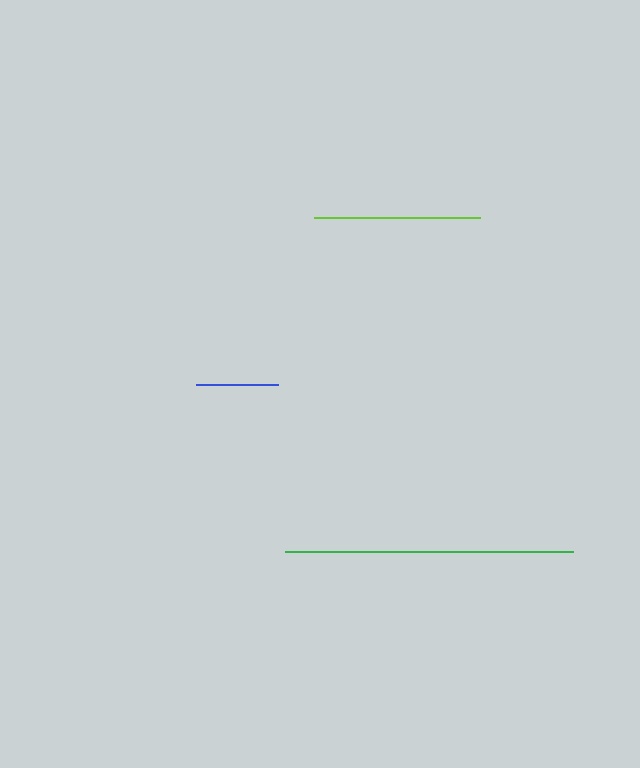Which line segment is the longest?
The green line is the longest at approximately 288 pixels.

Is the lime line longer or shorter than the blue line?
The lime line is longer than the blue line.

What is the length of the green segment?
The green segment is approximately 288 pixels long.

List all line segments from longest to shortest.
From longest to shortest: green, lime, blue.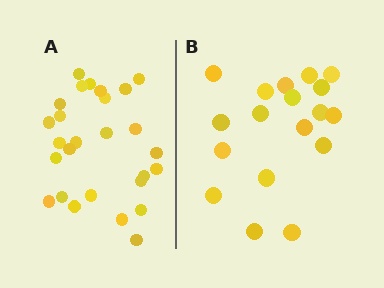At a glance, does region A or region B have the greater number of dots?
Region A (the left region) has more dots.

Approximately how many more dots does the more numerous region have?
Region A has roughly 8 or so more dots than region B.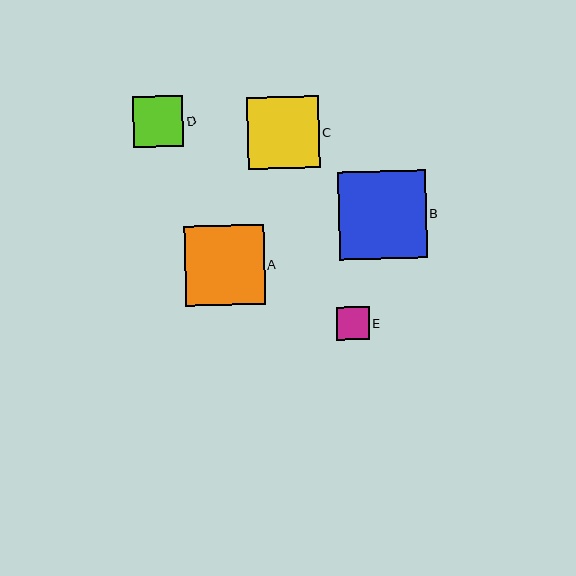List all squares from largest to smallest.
From largest to smallest: B, A, C, D, E.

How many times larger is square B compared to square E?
Square B is approximately 2.7 times the size of square E.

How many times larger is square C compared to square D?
Square C is approximately 1.4 times the size of square D.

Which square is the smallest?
Square E is the smallest with a size of approximately 33 pixels.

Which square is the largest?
Square B is the largest with a size of approximately 88 pixels.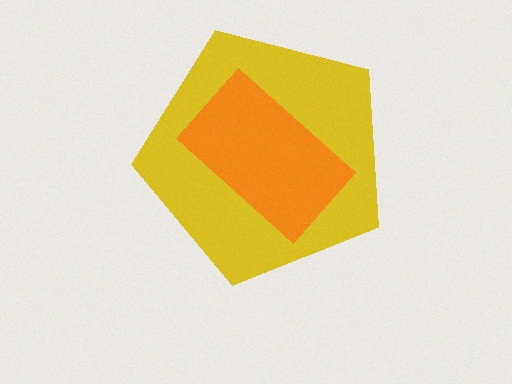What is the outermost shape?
The yellow pentagon.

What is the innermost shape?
The orange rectangle.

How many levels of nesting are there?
2.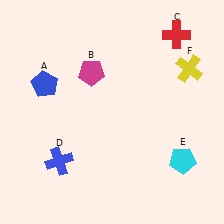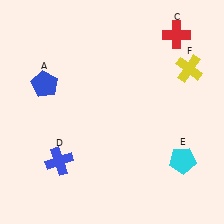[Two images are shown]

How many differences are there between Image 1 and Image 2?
There is 1 difference between the two images.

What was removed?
The magenta pentagon (B) was removed in Image 2.